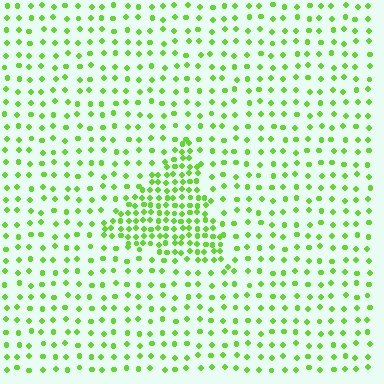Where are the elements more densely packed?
The elements are more densely packed inside the triangle boundary.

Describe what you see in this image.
The image contains small lime elements arranged at two different densities. A triangle-shaped region is visible where the elements are more densely packed than the surrounding area.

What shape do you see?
I see a triangle.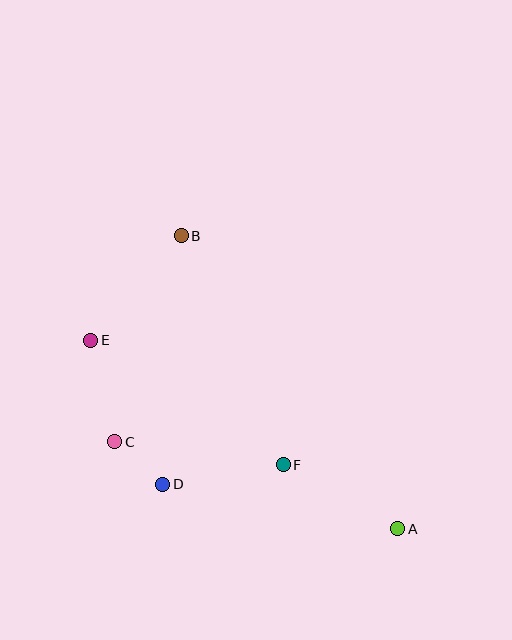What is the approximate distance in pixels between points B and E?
The distance between B and E is approximately 138 pixels.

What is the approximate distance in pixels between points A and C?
The distance between A and C is approximately 296 pixels.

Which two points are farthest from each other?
Points A and B are farthest from each other.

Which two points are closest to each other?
Points C and D are closest to each other.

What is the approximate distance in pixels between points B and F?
The distance between B and F is approximately 251 pixels.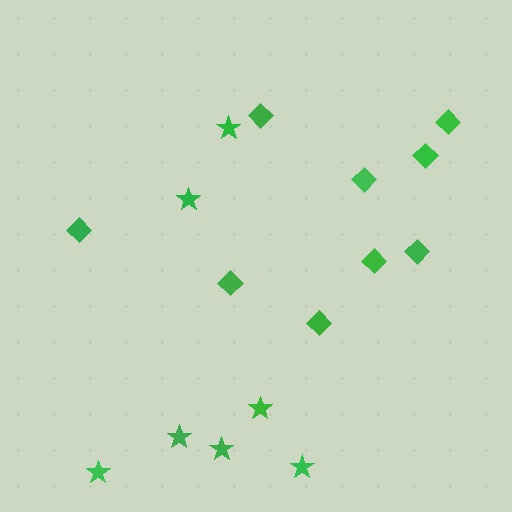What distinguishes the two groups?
There are 2 groups: one group of diamonds (9) and one group of stars (7).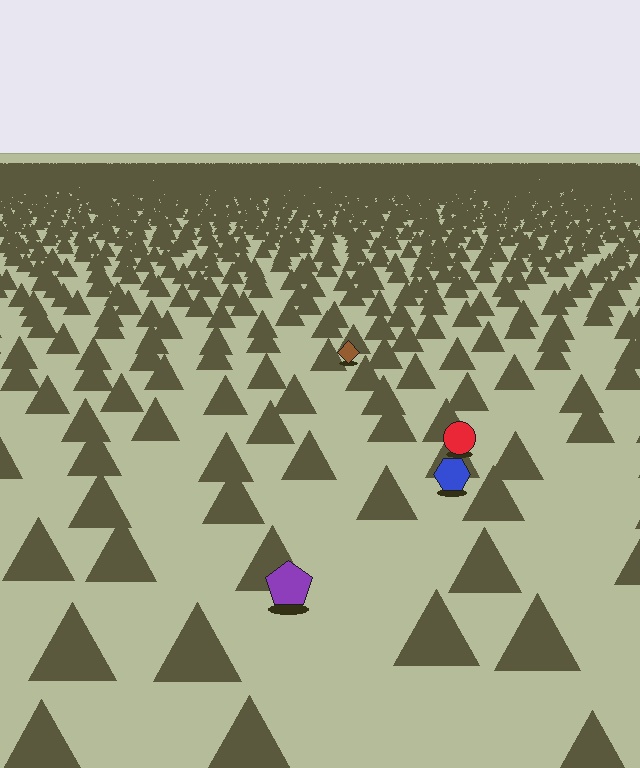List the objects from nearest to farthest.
From nearest to farthest: the purple pentagon, the blue hexagon, the red circle, the brown diamond.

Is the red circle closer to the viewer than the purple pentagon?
No. The purple pentagon is closer — you can tell from the texture gradient: the ground texture is coarser near it.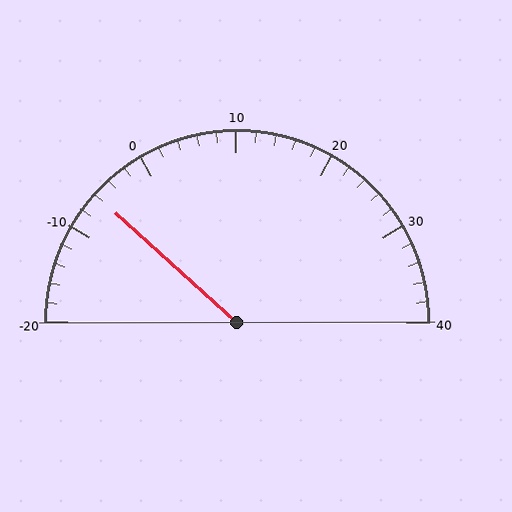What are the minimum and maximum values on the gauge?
The gauge ranges from -20 to 40.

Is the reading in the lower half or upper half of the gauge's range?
The reading is in the lower half of the range (-20 to 40).